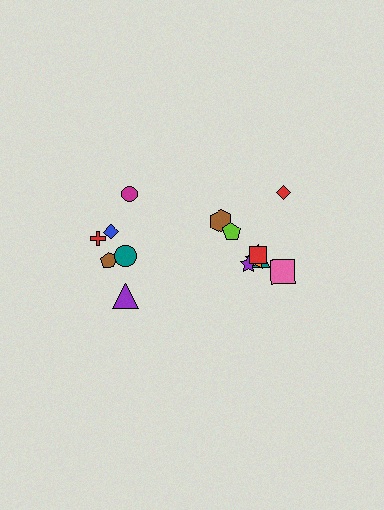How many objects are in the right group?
There are 8 objects.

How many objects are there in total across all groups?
There are 14 objects.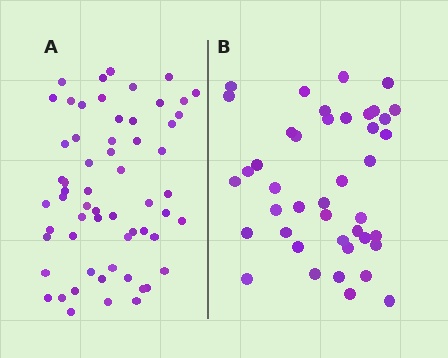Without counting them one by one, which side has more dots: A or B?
Region A (the left region) has more dots.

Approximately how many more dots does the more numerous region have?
Region A has approximately 20 more dots than region B.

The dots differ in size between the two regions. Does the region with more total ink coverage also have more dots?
No. Region B has more total ink coverage because its dots are larger, but region A actually contains more individual dots. Total area can be misleading — the number of items is what matters here.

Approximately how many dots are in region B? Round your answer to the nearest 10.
About 40 dots. (The exact count is 42, which rounds to 40.)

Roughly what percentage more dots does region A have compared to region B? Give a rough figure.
About 45% more.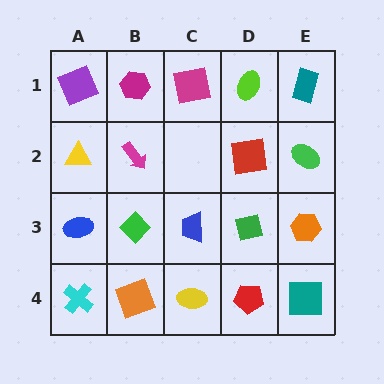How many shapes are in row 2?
4 shapes.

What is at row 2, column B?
A magenta arrow.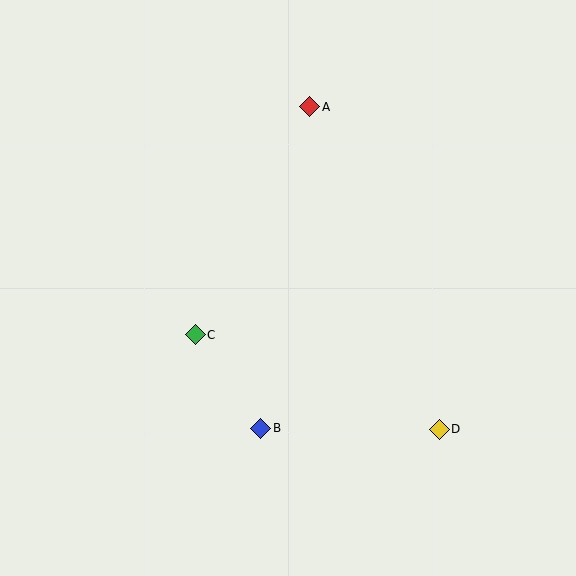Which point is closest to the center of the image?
Point C at (195, 335) is closest to the center.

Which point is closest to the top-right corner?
Point A is closest to the top-right corner.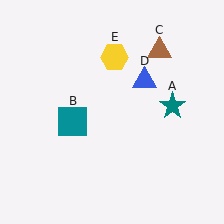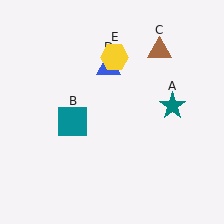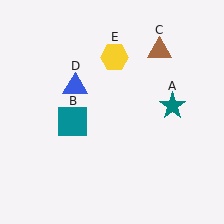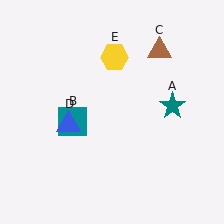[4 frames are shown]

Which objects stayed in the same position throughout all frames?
Teal star (object A) and teal square (object B) and brown triangle (object C) and yellow hexagon (object E) remained stationary.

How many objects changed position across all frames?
1 object changed position: blue triangle (object D).